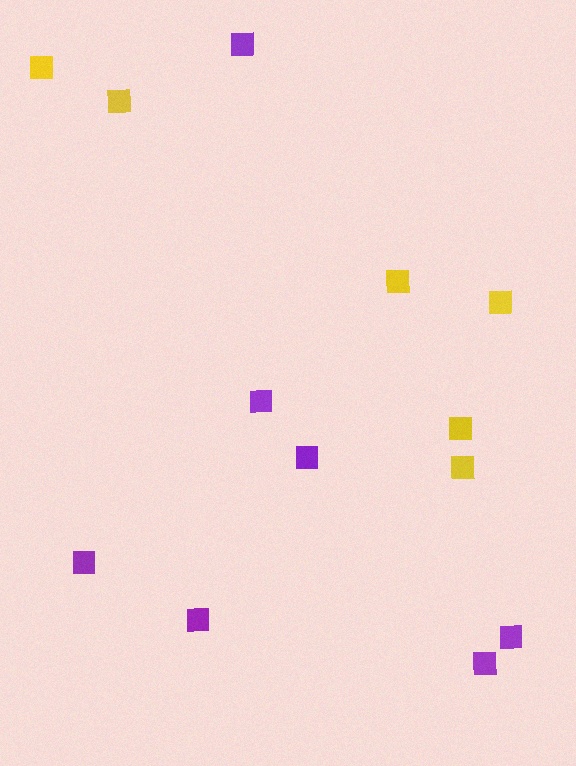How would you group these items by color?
There are 2 groups: one group of yellow squares (6) and one group of purple squares (7).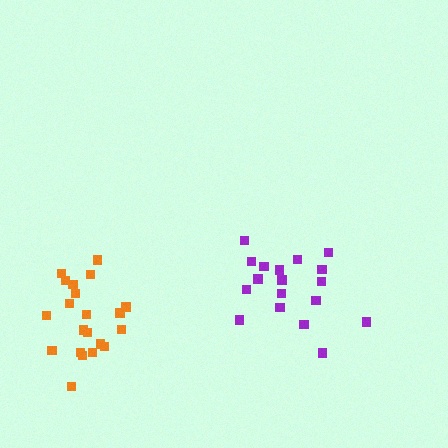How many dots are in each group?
Group 1: 18 dots, Group 2: 21 dots (39 total).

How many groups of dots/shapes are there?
There are 2 groups.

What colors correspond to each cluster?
The clusters are colored: purple, orange.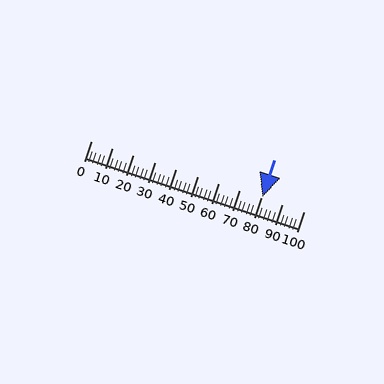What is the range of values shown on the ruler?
The ruler shows values from 0 to 100.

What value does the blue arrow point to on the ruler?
The blue arrow points to approximately 81.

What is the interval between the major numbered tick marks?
The major tick marks are spaced 10 units apart.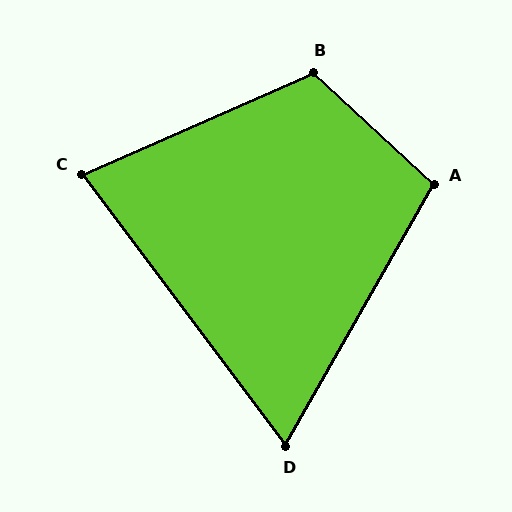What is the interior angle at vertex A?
Approximately 103 degrees (obtuse).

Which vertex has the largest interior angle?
B, at approximately 113 degrees.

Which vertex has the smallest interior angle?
D, at approximately 67 degrees.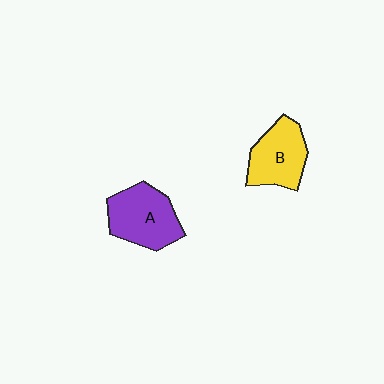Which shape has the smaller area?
Shape B (yellow).